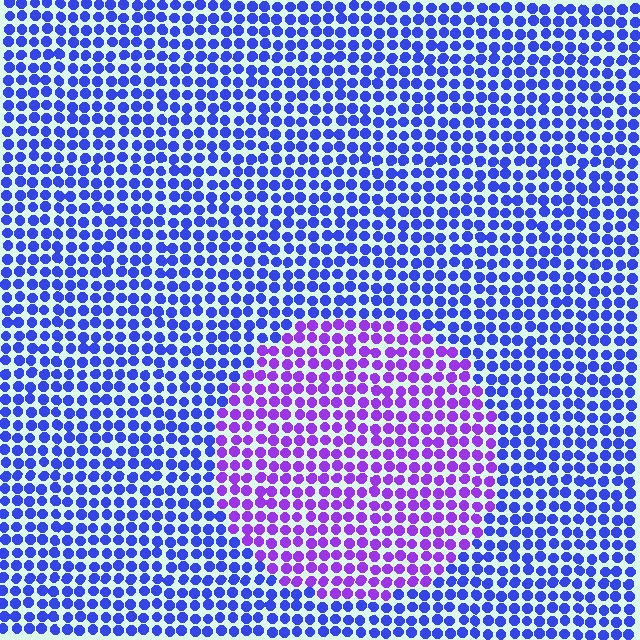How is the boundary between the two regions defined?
The boundary is defined purely by a slight shift in hue (about 41 degrees). Spacing, size, and orientation are identical on both sides.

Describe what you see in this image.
The image is filled with small blue elements in a uniform arrangement. A circle-shaped region is visible where the elements are tinted to a slightly different hue, forming a subtle color boundary.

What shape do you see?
I see a circle.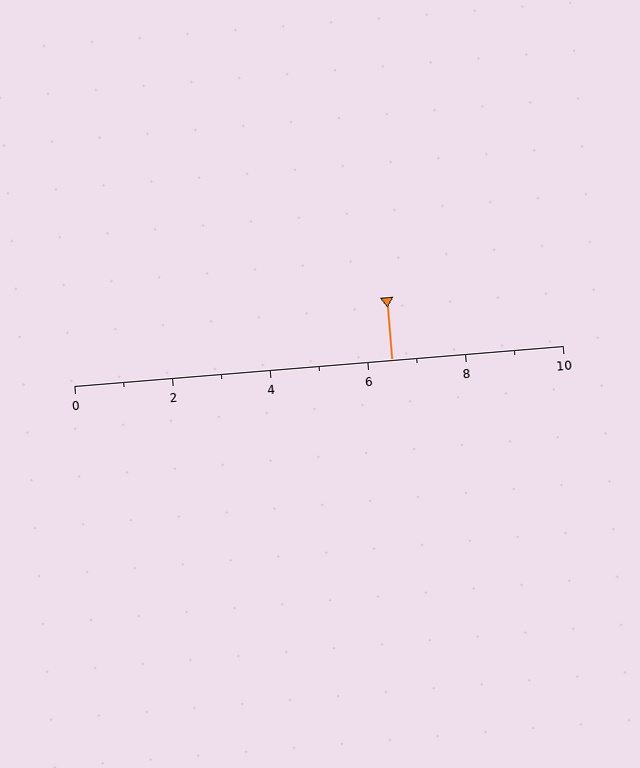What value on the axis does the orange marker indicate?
The marker indicates approximately 6.5.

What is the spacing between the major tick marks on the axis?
The major ticks are spaced 2 apart.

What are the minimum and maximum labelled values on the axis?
The axis runs from 0 to 10.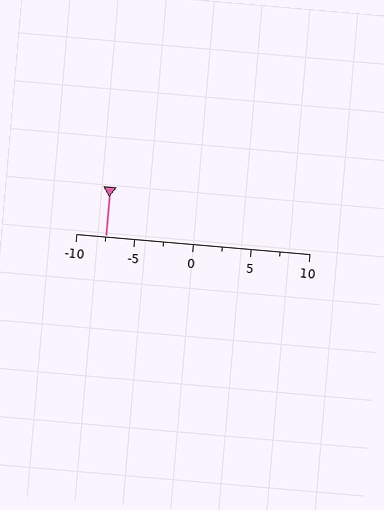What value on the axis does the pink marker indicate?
The marker indicates approximately -7.5.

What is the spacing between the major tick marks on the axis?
The major ticks are spaced 5 apart.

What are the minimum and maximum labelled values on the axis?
The axis runs from -10 to 10.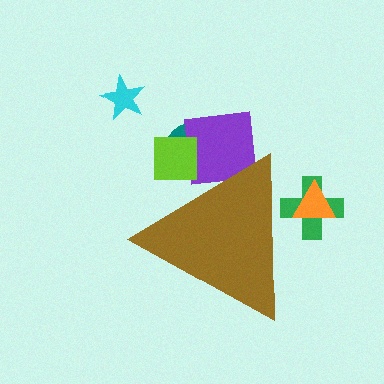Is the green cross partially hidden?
Yes, the green cross is partially hidden behind the brown triangle.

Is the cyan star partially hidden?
No, the cyan star is fully visible.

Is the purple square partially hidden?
Yes, the purple square is partially hidden behind the brown triangle.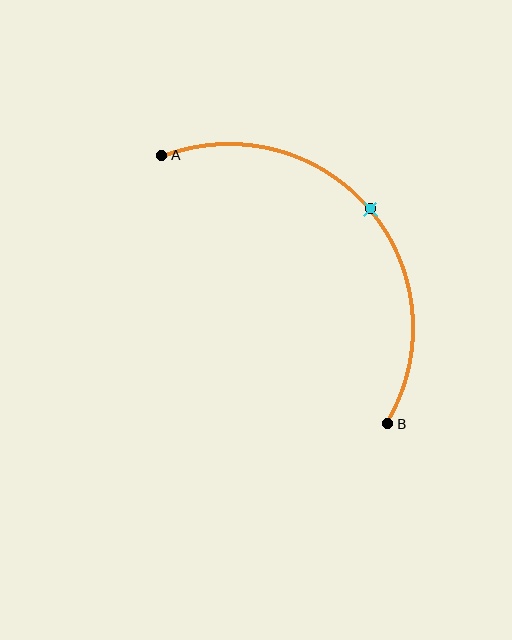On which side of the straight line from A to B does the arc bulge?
The arc bulges above and to the right of the straight line connecting A and B.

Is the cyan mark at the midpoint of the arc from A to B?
Yes. The cyan mark lies on the arc at equal arc-length from both A and B — it is the arc midpoint.